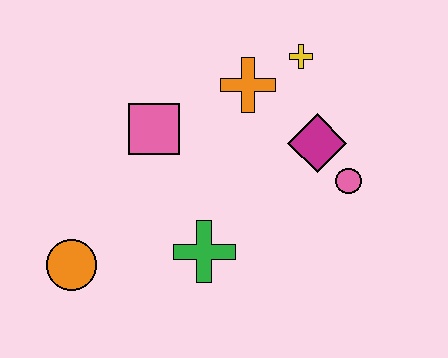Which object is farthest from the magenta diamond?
The orange circle is farthest from the magenta diamond.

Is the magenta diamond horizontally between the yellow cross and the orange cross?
No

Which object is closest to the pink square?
The orange cross is closest to the pink square.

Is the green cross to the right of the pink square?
Yes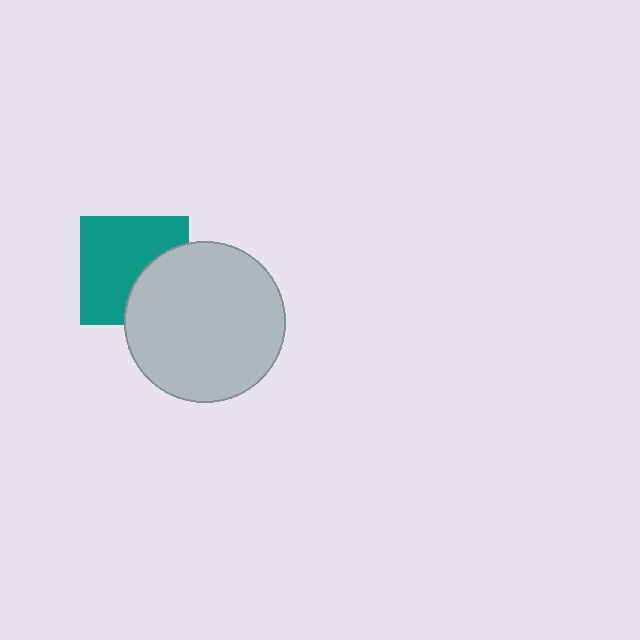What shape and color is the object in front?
The object in front is a light gray circle.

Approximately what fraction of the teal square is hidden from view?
Roughly 34% of the teal square is hidden behind the light gray circle.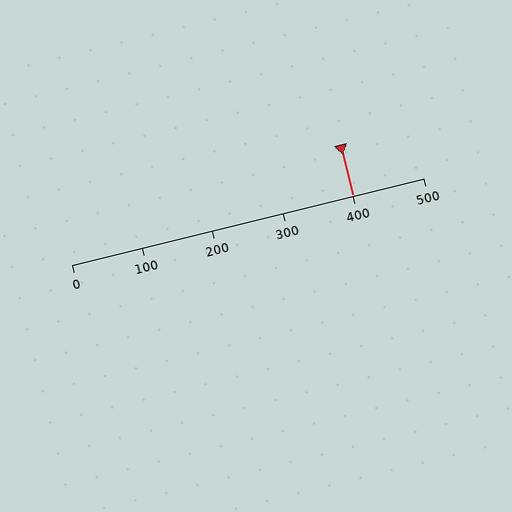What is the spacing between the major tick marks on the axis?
The major ticks are spaced 100 apart.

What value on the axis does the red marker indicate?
The marker indicates approximately 400.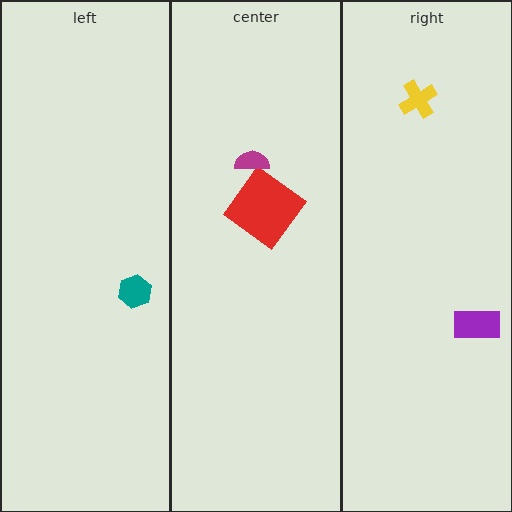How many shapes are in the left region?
1.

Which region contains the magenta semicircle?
The center region.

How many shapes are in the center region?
2.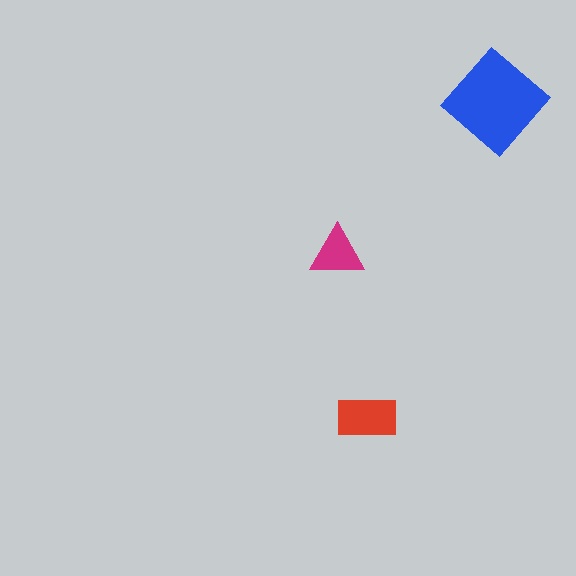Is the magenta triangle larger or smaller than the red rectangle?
Smaller.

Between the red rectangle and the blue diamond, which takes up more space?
The blue diamond.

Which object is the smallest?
The magenta triangle.